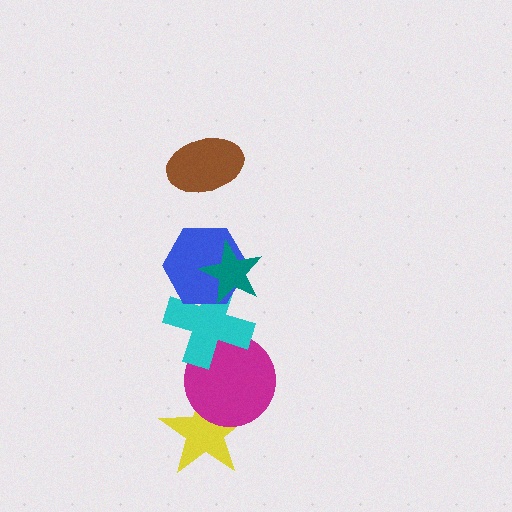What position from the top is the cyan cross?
The cyan cross is 4th from the top.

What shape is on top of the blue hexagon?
The teal star is on top of the blue hexagon.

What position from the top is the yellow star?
The yellow star is 6th from the top.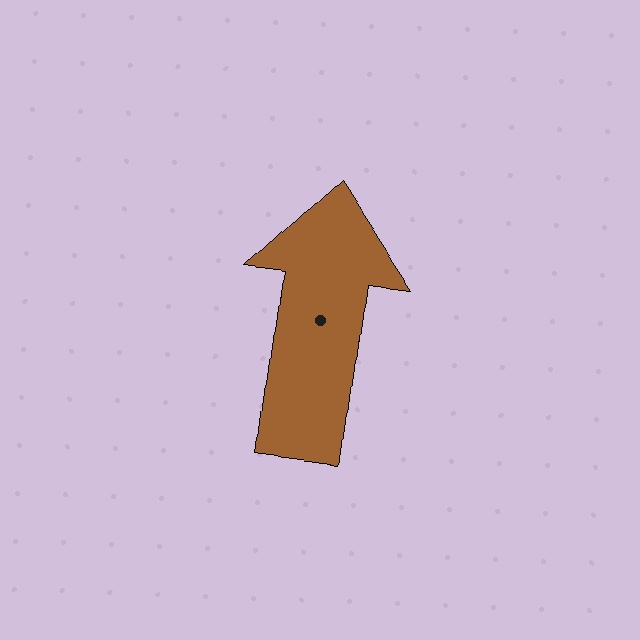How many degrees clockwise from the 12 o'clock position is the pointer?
Approximately 7 degrees.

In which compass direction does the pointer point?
North.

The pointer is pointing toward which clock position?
Roughly 12 o'clock.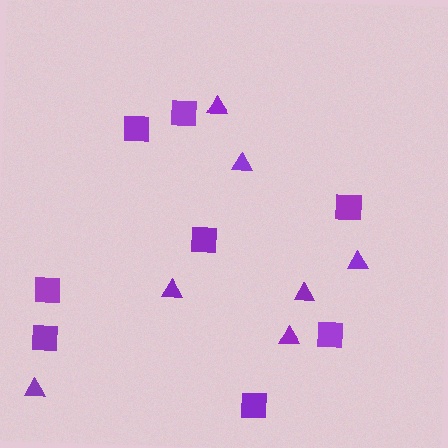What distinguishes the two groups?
There are 2 groups: one group of squares (8) and one group of triangles (7).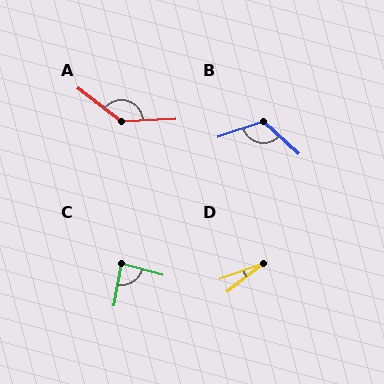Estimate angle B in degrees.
Approximately 119 degrees.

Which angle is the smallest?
D, at approximately 19 degrees.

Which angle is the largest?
A, at approximately 139 degrees.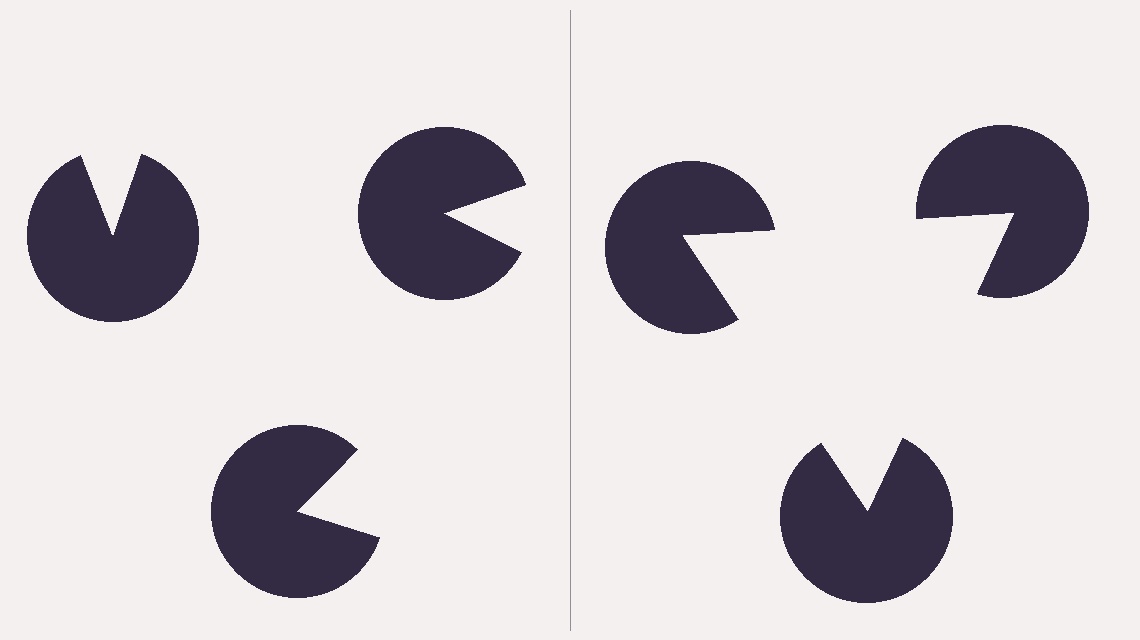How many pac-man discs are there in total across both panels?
6 — 3 on each side.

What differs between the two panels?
The pac-man discs are positioned identically on both sides; only the wedge orientations differ. On the right they align to a triangle; on the left they are misaligned.